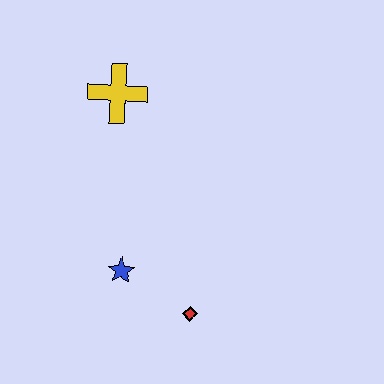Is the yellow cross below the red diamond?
No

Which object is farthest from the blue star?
The yellow cross is farthest from the blue star.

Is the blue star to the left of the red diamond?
Yes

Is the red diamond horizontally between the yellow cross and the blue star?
No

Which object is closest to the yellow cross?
The blue star is closest to the yellow cross.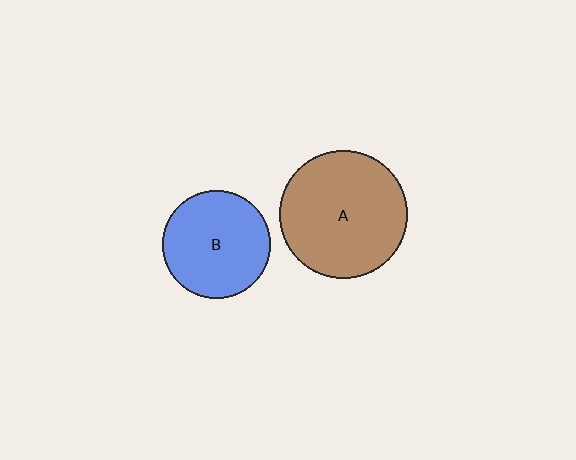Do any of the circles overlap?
No, none of the circles overlap.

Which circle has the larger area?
Circle A (brown).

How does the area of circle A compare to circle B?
Approximately 1.4 times.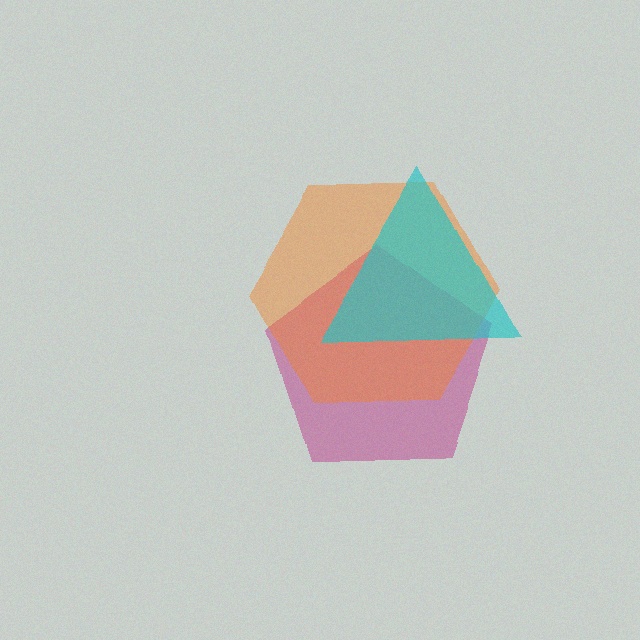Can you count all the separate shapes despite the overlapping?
Yes, there are 3 separate shapes.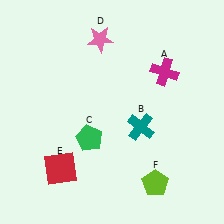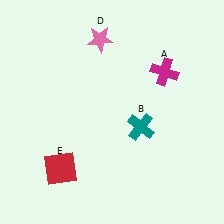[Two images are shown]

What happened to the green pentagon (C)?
The green pentagon (C) was removed in Image 2. It was in the bottom-left area of Image 1.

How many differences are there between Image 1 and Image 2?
There are 2 differences between the two images.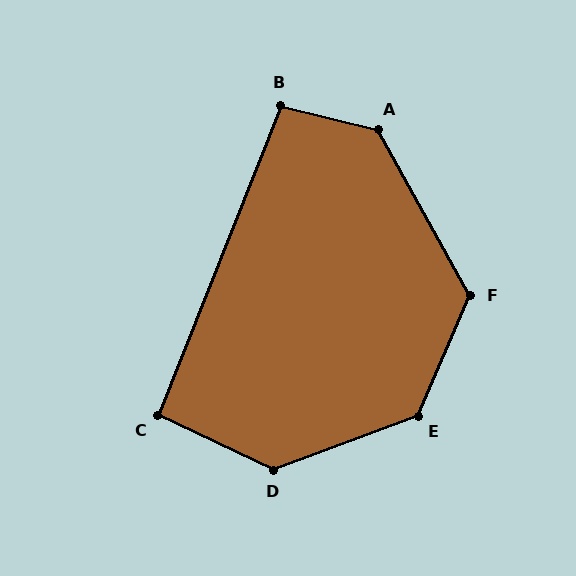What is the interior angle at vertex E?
Approximately 134 degrees (obtuse).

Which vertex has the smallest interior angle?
C, at approximately 93 degrees.